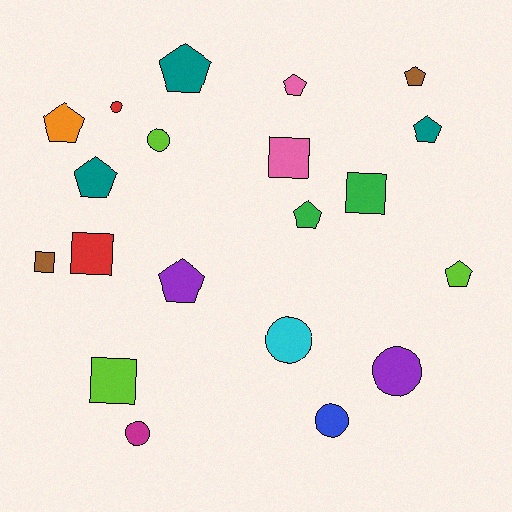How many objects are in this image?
There are 20 objects.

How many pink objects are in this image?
There are 2 pink objects.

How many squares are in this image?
There are 5 squares.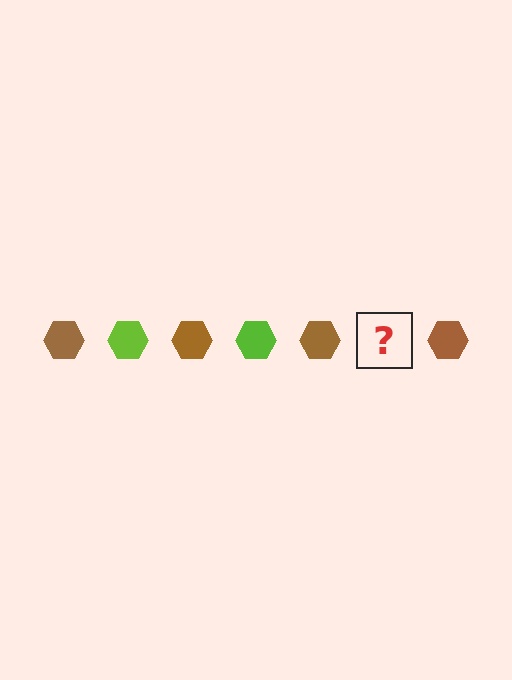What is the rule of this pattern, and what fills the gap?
The rule is that the pattern cycles through brown, lime hexagons. The gap should be filled with a lime hexagon.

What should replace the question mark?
The question mark should be replaced with a lime hexagon.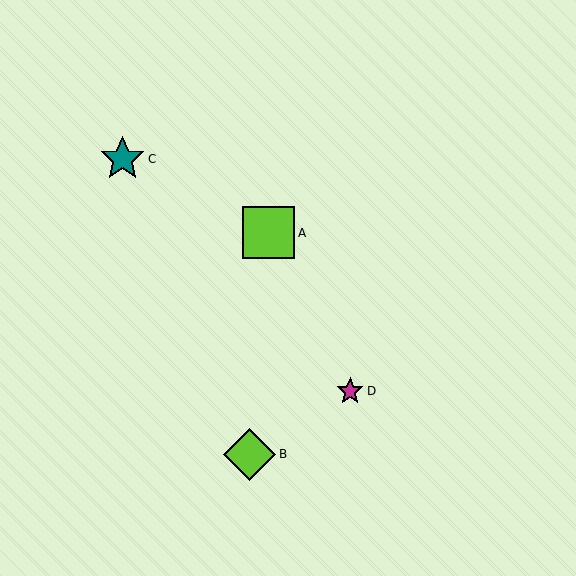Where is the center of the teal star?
The center of the teal star is at (122, 159).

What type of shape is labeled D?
Shape D is a magenta star.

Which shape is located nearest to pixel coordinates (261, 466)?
The lime diamond (labeled B) at (250, 454) is nearest to that location.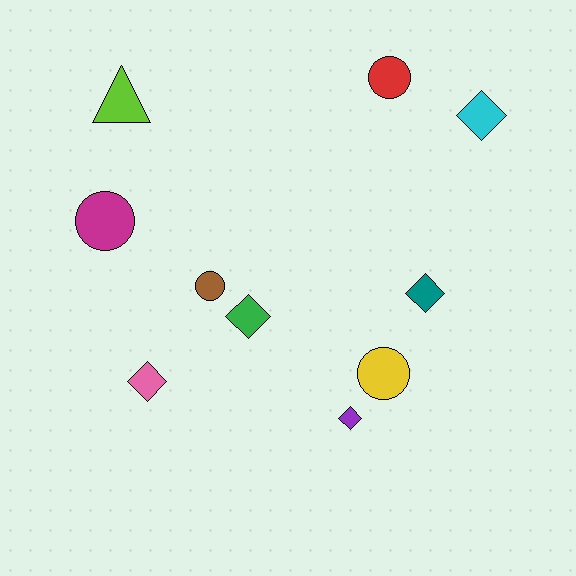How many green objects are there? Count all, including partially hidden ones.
There is 1 green object.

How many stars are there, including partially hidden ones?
There are no stars.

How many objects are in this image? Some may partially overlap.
There are 10 objects.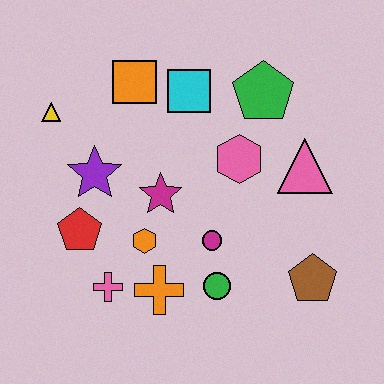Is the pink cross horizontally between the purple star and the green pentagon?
Yes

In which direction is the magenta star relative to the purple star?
The magenta star is to the right of the purple star.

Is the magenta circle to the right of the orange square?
Yes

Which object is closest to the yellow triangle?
The purple star is closest to the yellow triangle.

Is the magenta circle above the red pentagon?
No